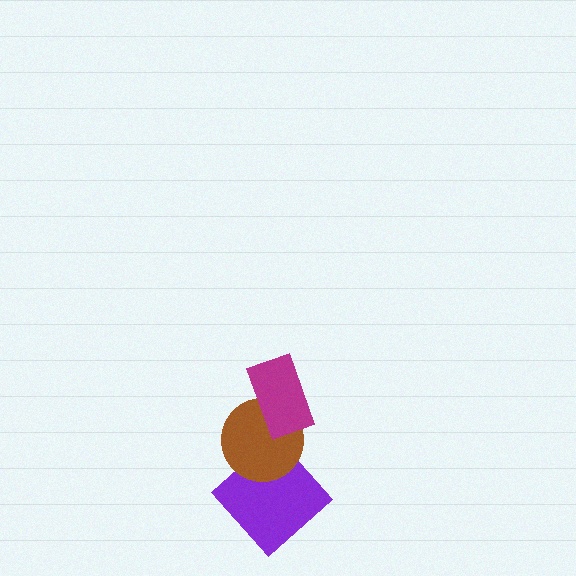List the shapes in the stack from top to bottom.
From top to bottom: the magenta rectangle, the brown circle, the purple diamond.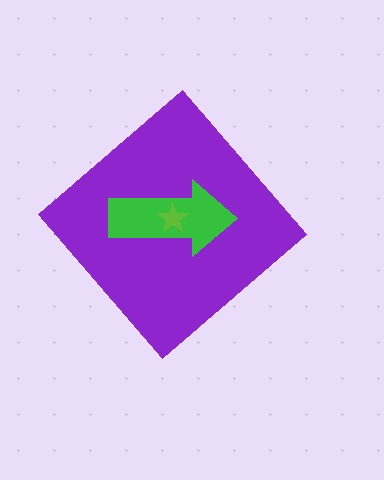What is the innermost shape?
The lime star.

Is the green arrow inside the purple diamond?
Yes.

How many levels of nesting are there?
3.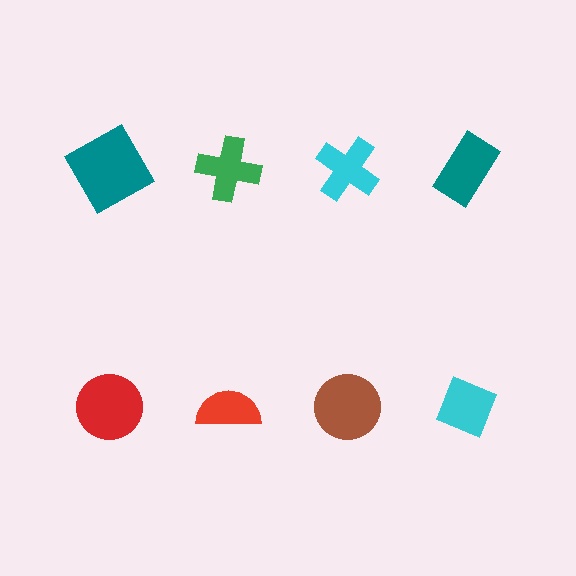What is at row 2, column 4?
A cyan diamond.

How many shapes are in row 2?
4 shapes.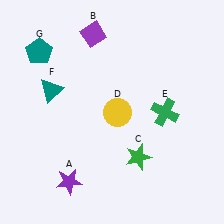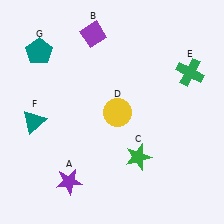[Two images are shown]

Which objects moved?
The objects that moved are: the green cross (E), the teal triangle (F).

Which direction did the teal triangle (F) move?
The teal triangle (F) moved down.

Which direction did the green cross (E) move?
The green cross (E) moved up.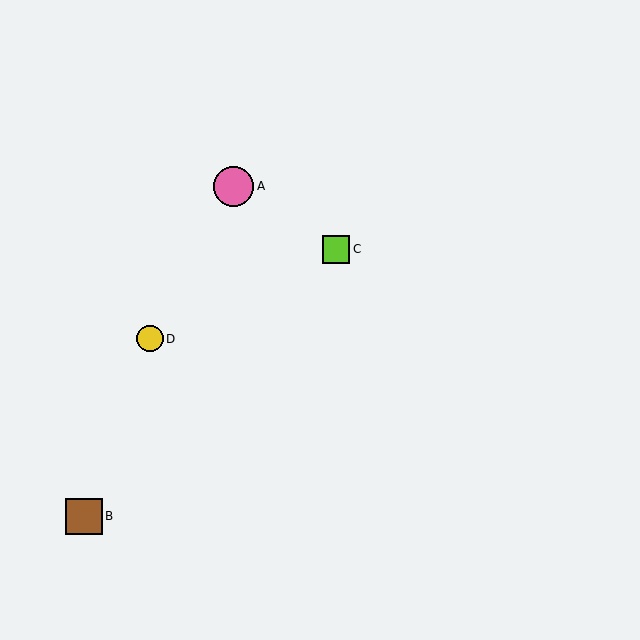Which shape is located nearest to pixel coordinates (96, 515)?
The brown square (labeled B) at (84, 516) is nearest to that location.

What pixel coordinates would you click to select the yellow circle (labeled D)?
Click at (150, 339) to select the yellow circle D.